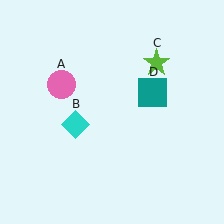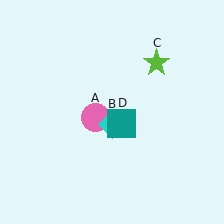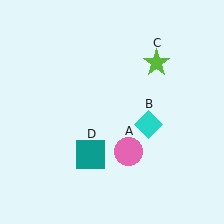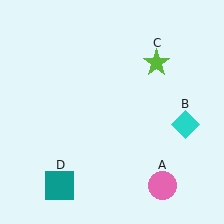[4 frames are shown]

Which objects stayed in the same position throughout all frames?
Lime star (object C) remained stationary.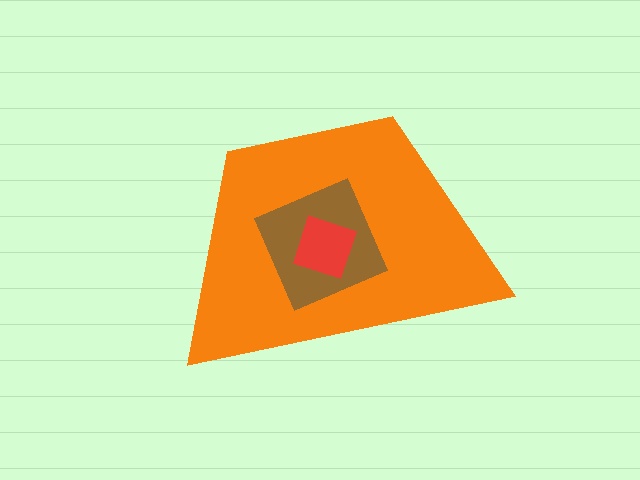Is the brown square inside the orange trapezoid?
Yes.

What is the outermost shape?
The orange trapezoid.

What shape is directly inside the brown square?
The red diamond.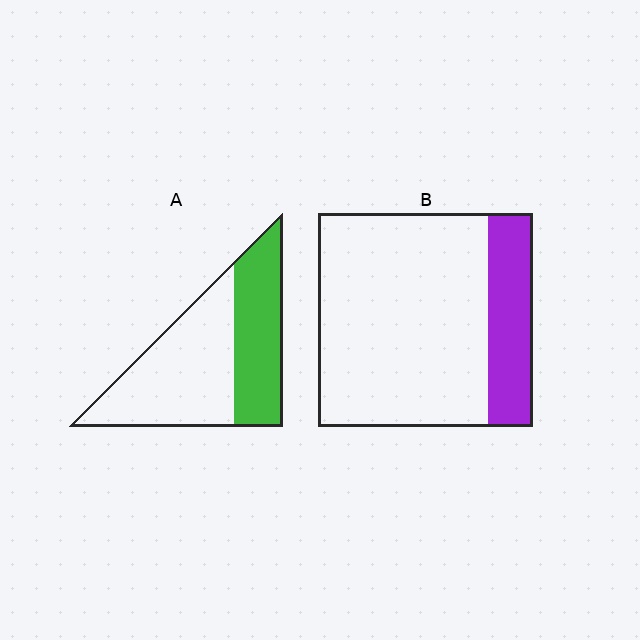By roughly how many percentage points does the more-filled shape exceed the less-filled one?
By roughly 20 percentage points (A over B).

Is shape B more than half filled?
No.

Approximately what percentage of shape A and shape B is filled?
A is approximately 40% and B is approximately 20%.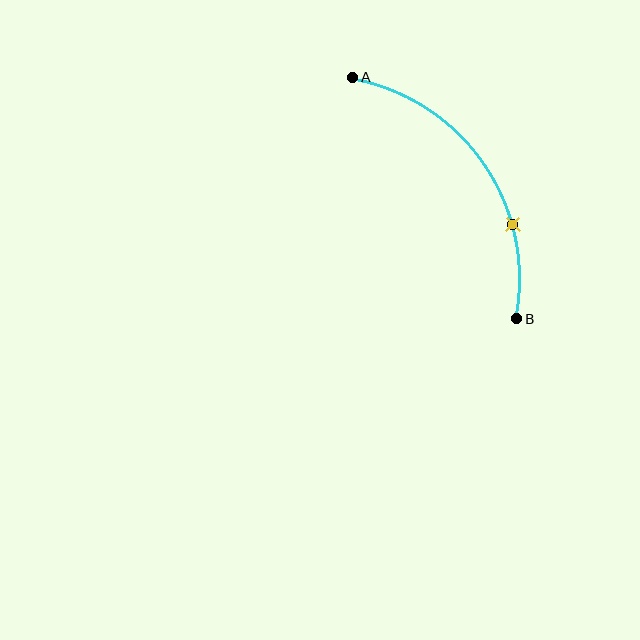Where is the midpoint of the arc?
The arc midpoint is the point on the curve farthest from the straight line joining A and B. It sits above and to the right of that line.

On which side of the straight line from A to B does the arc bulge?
The arc bulges above and to the right of the straight line connecting A and B.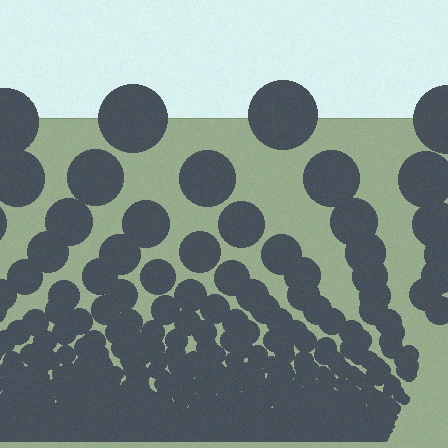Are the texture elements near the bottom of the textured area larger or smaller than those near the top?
Smaller. The gradient is inverted — elements near the bottom are smaller and denser.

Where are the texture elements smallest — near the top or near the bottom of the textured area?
Near the bottom.